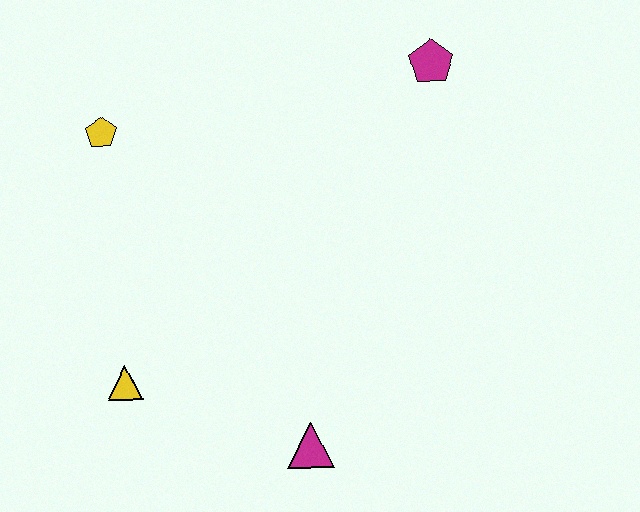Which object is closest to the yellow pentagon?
The yellow triangle is closest to the yellow pentagon.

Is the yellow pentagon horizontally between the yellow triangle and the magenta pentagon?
No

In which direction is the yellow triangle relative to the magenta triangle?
The yellow triangle is to the left of the magenta triangle.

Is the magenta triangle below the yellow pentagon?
Yes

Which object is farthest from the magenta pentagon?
The yellow triangle is farthest from the magenta pentagon.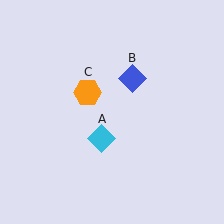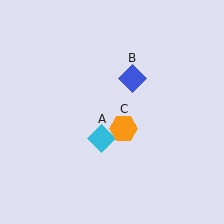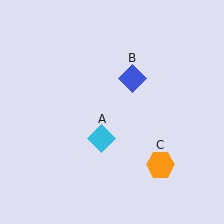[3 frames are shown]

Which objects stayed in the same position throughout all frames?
Cyan diamond (object A) and blue diamond (object B) remained stationary.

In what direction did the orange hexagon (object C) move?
The orange hexagon (object C) moved down and to the right.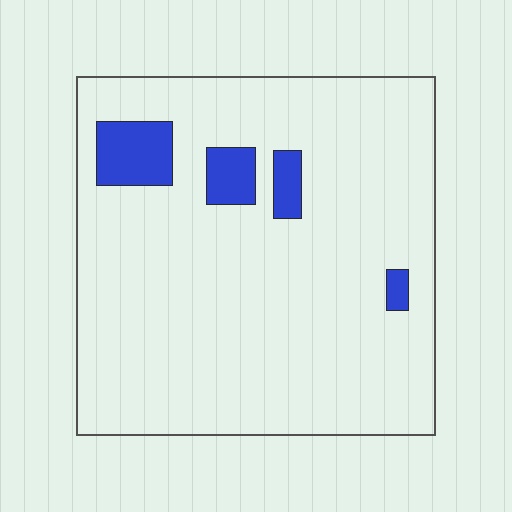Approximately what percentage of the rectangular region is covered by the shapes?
Approximately 10%.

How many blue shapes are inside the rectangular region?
4.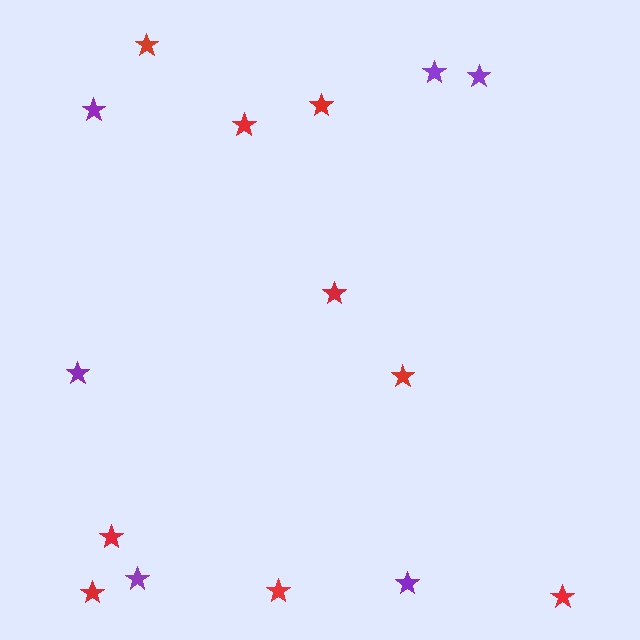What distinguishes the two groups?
There are 2 groups: one group of purple stars (6) and one group of red stars (9).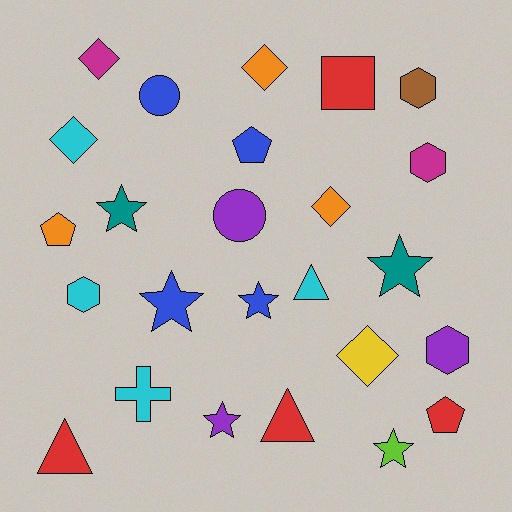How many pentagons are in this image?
There are 3 pentagons.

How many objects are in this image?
There are 25 objects.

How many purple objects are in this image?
There are 3 purple objects.